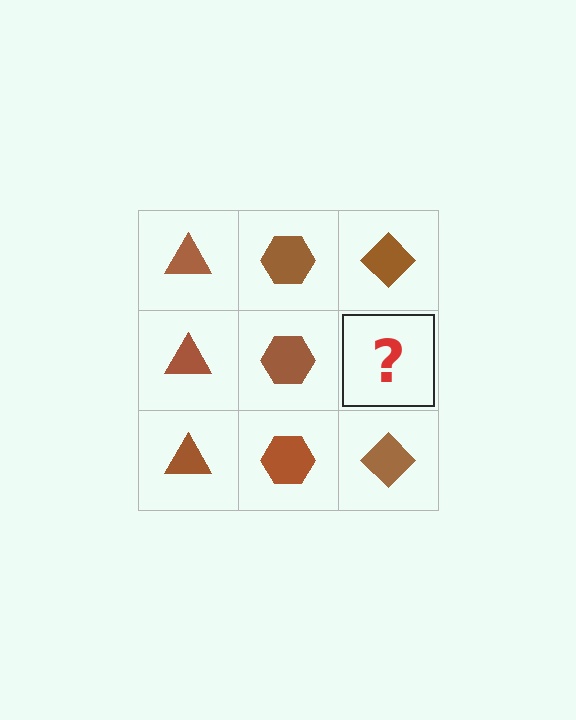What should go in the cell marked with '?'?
The missing cell should contain a brown diamond.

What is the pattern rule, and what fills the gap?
The rule is that each column has a consistent shape. The gap should be filled with a brown diamond.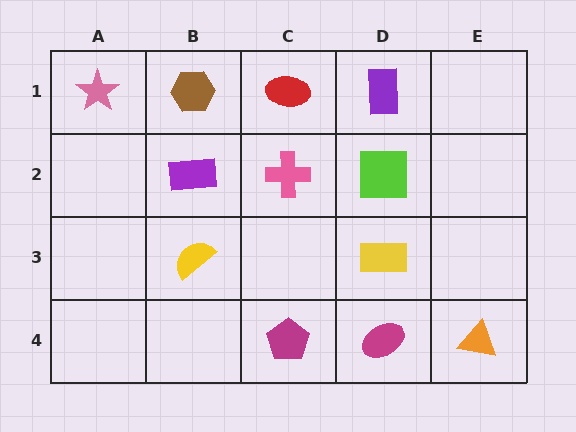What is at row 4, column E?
An orange triangle.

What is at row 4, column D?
A magenta ellipse.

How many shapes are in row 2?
3 shapes.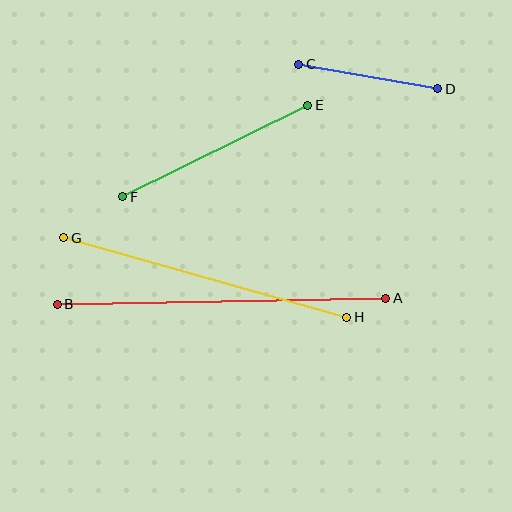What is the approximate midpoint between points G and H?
The midpoint is at approximately (205, 278) pixels.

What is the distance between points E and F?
The distance is approximately 206 pixels.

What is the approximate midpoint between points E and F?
The midpoint is at approximately (215, 151) pixels.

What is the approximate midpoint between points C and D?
The midpoint is at approximately (368, 76) pixels.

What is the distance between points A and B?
The distance is approximately 329 pixels.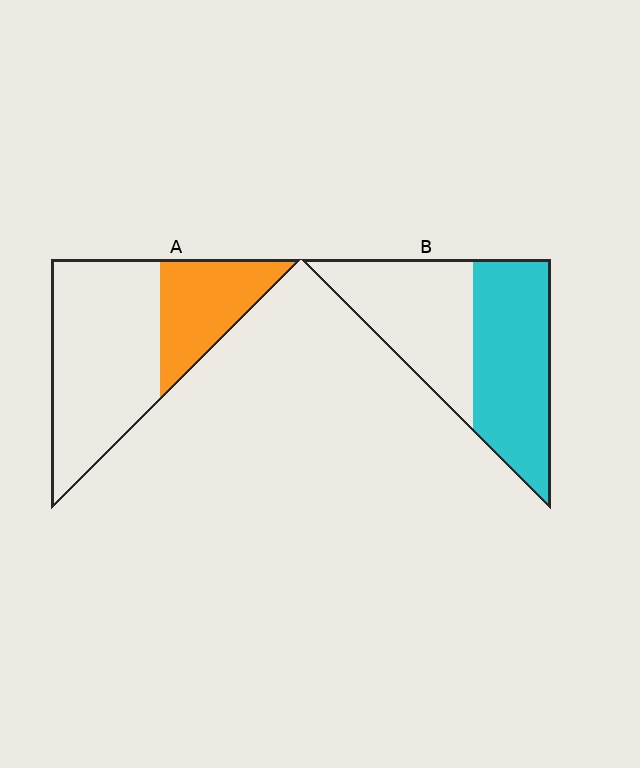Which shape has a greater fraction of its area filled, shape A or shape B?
Shape B.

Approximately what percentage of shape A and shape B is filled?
A is approximately 30% and B is approximately 55%.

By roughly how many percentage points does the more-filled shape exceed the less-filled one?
By roughly 20 percentage points (B over A).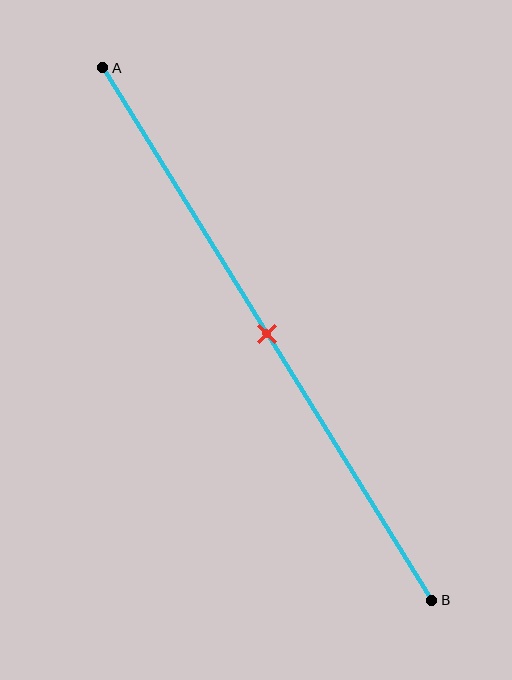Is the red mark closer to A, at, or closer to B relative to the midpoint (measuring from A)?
The red mark is approximately at the midpoint of segment AB.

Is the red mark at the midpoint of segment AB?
Yes, the mark is approximately at the midpoint.